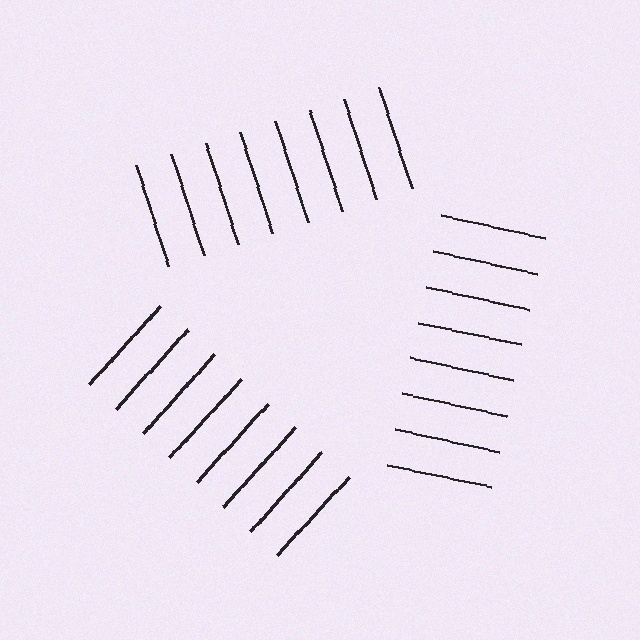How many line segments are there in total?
24 — 8 along each of the 3 edges.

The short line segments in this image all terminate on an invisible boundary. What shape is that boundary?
An illusory triangle — the line segments terminate on its edges but no continuous stroke is drawn.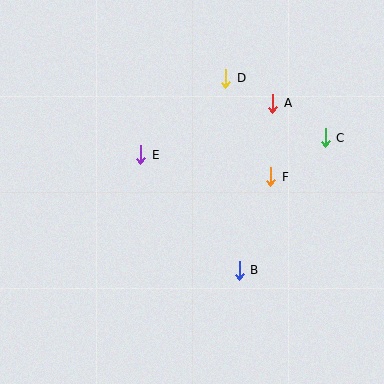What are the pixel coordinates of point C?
Point C is at (325, 138).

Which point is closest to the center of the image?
Point E at (141, 155) is closest to the center.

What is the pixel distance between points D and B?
The distance between D and B is 192 pixels.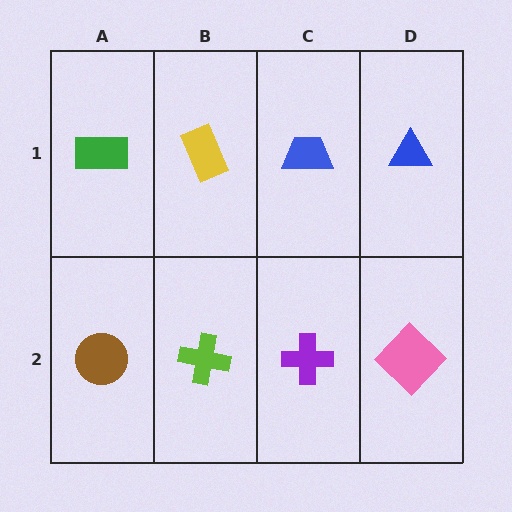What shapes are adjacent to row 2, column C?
A blue trapezoid (row 1, column C), a lime cross (row 2, column B), a pink diamond (row 2, column D).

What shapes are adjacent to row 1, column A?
A brown circle (row 2, column A), a yellow rectangle (row 1, column B).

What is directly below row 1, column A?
A brown circle.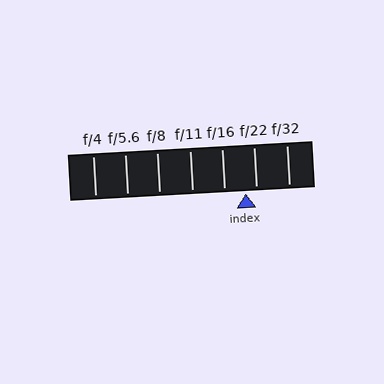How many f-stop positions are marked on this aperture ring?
There are 7 f-stop positions marked.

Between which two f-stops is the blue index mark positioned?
The index mark is between f/16 and f/22.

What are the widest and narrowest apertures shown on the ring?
The widest aperture shown is f/4 and the narrowest is f/32.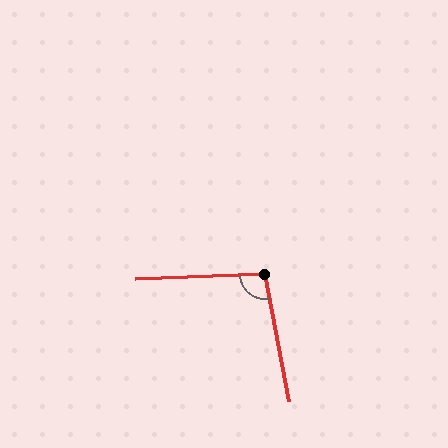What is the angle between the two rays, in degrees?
Approximately 98 degrees.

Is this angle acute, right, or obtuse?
It is obtuse.